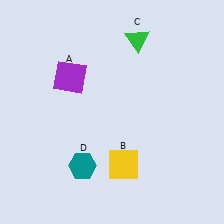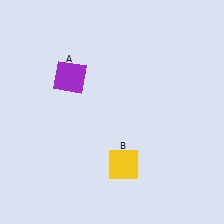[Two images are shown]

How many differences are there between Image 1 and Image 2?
There are 2 differences between the two images.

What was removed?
The teal hexagon (D), the green triangle (C) were removed in Image 2.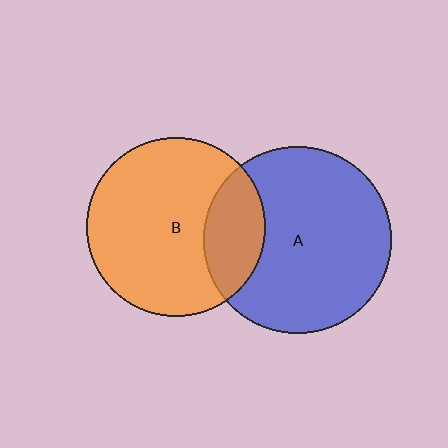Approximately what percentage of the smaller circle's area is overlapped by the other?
Approximately 25%.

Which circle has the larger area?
Circle A (blue).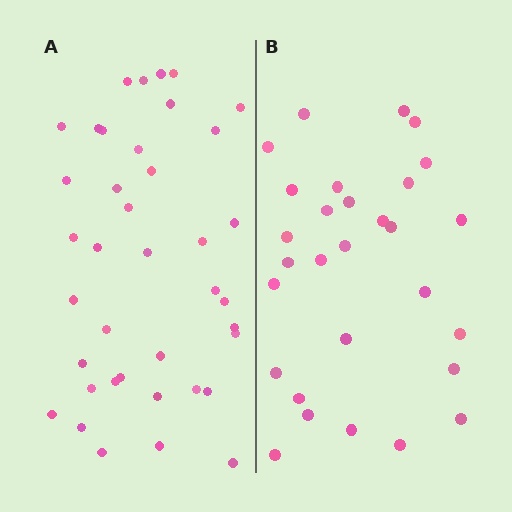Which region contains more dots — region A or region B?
Region A (the left region) has more dots.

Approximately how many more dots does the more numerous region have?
Region A has roughly 10 or so more dots than region B.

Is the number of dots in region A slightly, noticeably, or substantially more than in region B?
Region A has noticeably more, but not dramatically so. The ratio is roughly 1.3 to 1.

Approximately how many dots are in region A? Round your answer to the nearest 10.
About 40 dots. (The exact count is 39, which rounds to 40.)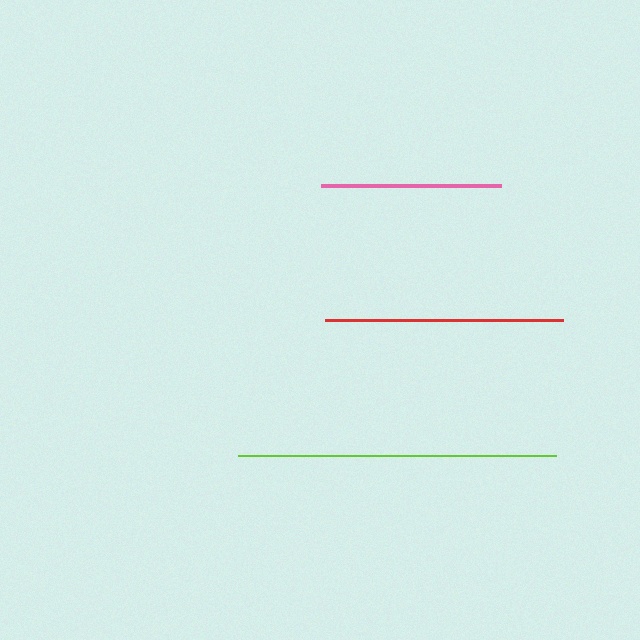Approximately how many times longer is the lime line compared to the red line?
The lime line is approximately 1.3 times the length of the red line.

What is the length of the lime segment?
The lime segment is approximately 318 pixels long.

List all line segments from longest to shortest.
From longest to shortest: lime, red, pink.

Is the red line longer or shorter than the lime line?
The lime line is longer than the red line.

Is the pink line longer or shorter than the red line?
The red line is longer than the pink line.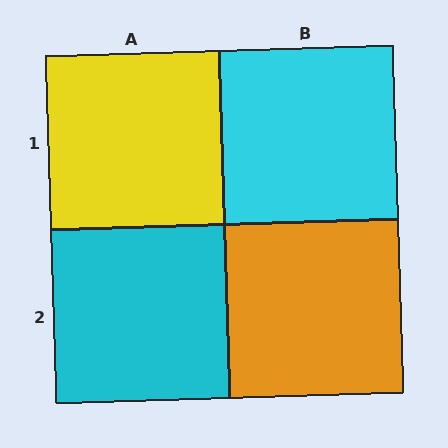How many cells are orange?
1 cell is orange.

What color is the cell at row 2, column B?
Orange.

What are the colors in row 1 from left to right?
Yellow, cyan.